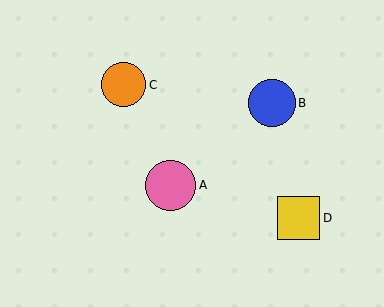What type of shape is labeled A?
Shape A is a pink circle.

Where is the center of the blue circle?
The center of the blue circle is at (272, 103).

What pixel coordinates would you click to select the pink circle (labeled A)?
Click at (171, 185) to select the pink circle A.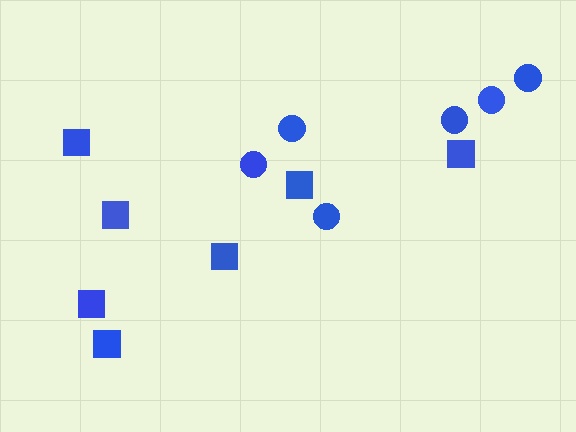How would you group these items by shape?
There are 2 groups: one group of squares (7) and one group of circles (6).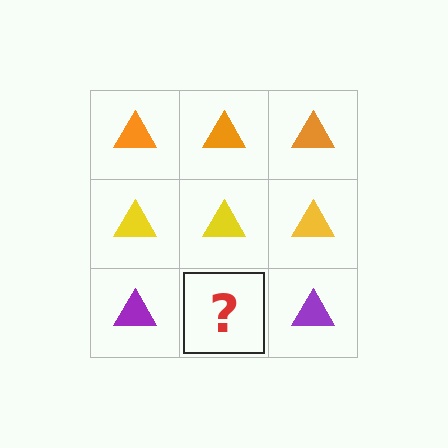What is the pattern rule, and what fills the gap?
The rule is that each row has a consistent color. The gap should be filled with a purple triangle.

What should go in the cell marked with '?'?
The missing cell should contain a purple triangle.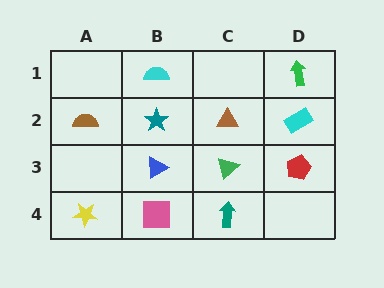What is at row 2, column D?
A cyan rectangle.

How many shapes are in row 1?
2 shapes.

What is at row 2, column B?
A teal star.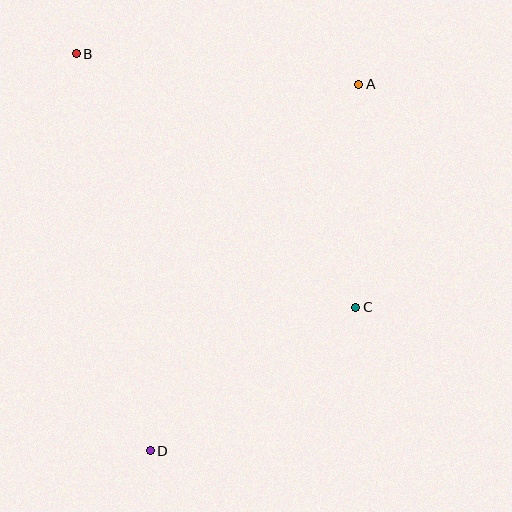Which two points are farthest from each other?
Points A and D are farthest from each other.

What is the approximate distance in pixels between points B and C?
The distance between B and C is approximately 377 pixels.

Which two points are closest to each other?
Points A and C are closest to each other.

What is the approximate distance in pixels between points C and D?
The distance between C and D is approximately 251 pixels.